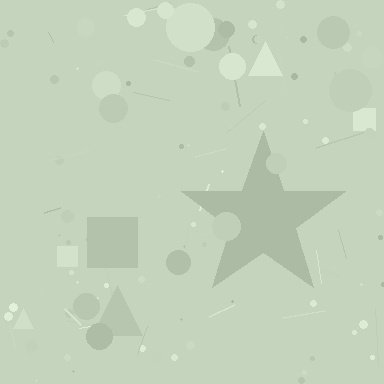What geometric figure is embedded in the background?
A star is embedded in the background.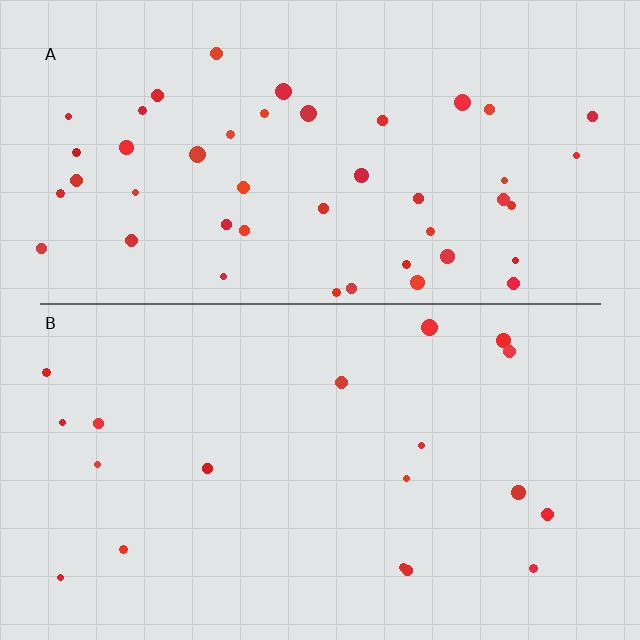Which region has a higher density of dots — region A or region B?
A (the top).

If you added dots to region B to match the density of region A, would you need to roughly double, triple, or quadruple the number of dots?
Approximately triple.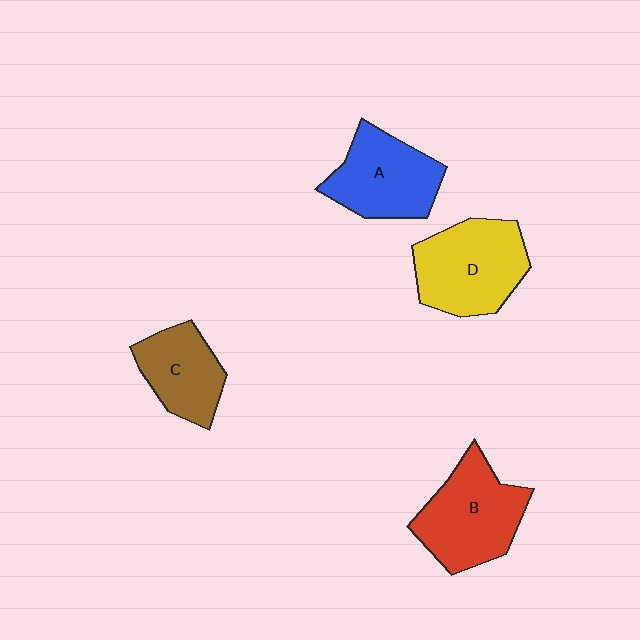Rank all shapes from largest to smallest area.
From largest to smallest: D (yellow), B (red), A (blue), C (brown).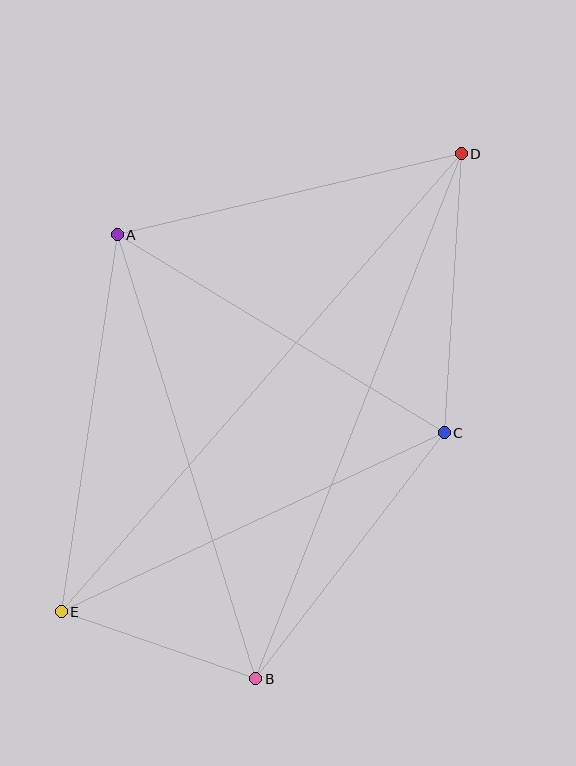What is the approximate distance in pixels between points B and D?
The distance between B and D is approximately 564 pixels.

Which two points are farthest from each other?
Points D and E are farthest from each other.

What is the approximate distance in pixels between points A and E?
The distance between A and E is approximately 381 pixels.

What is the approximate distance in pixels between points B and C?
The distance between B and C is approximately 310 pixels.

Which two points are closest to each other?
Points B and E are closest to each other.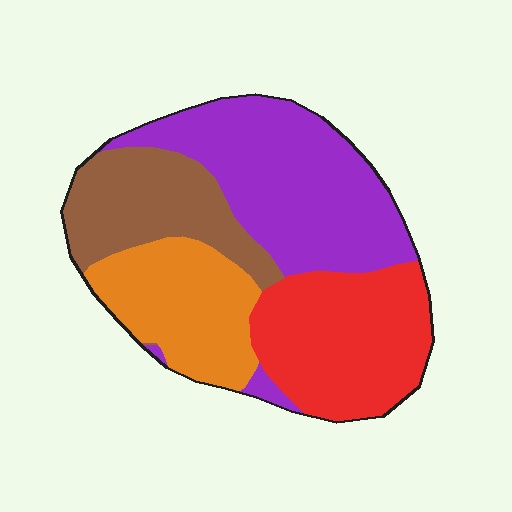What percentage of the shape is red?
Red takes up between a sixth and a third of the shape.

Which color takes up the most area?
Purple, at roughly 35%.